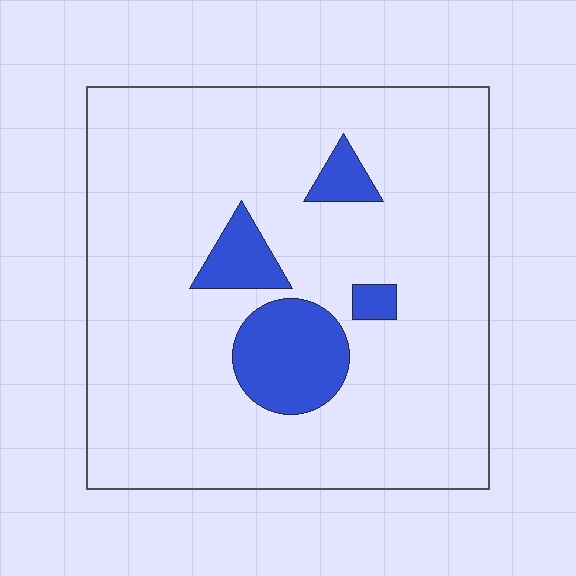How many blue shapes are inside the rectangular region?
4.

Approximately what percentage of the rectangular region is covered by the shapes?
Approximately 10%.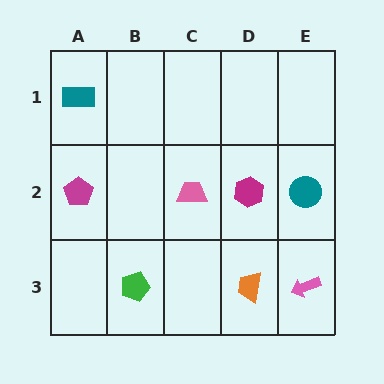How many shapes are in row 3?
3 shapes.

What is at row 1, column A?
A teal rectangle.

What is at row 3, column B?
A green pentagon.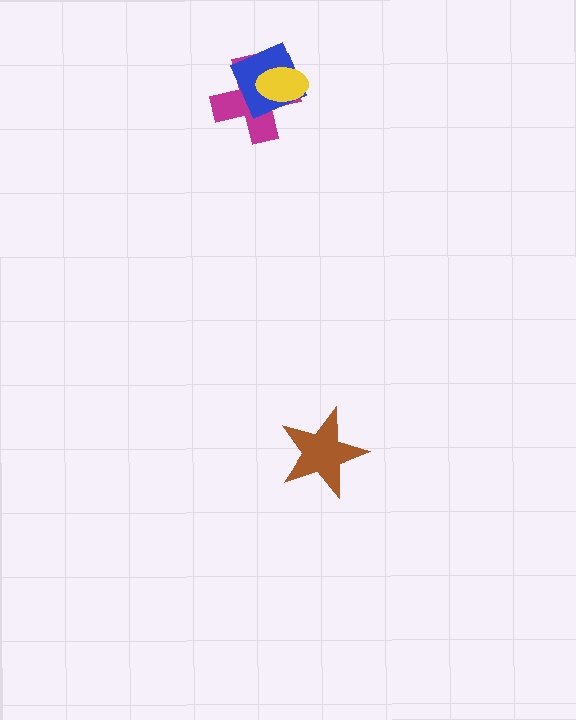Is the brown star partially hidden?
No, no other shape covers it.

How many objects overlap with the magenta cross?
2 objects overlap with the magenta cross.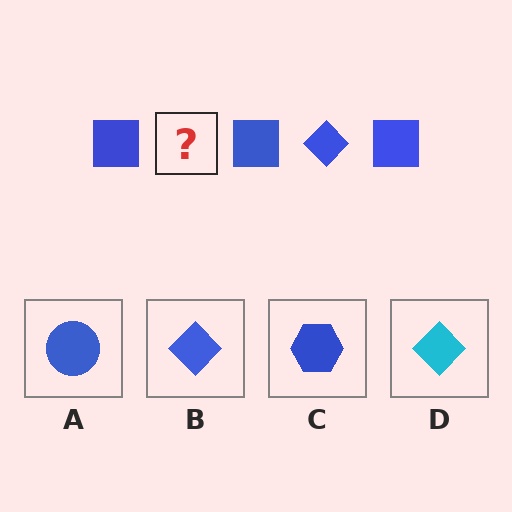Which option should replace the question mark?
Option B.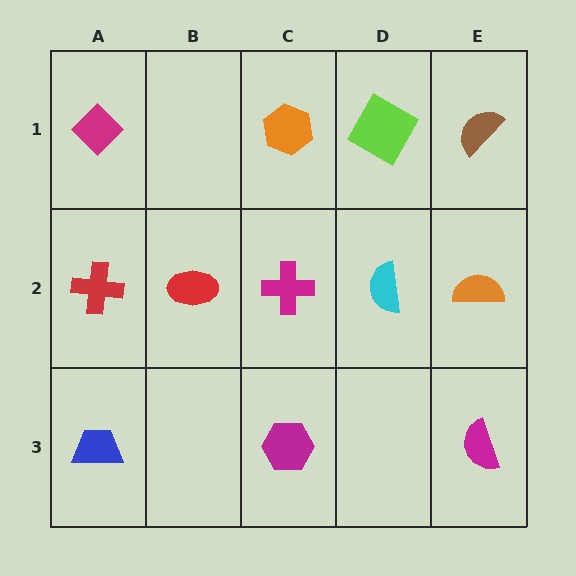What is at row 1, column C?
An orange hexagon.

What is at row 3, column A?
A blue trapezoid.